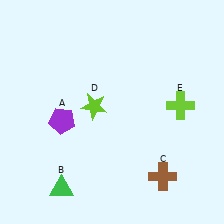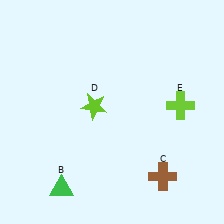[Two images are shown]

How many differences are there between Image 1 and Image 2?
There is 1 difference between the two images.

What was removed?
The purple pentagon (A) was removed in Image 2.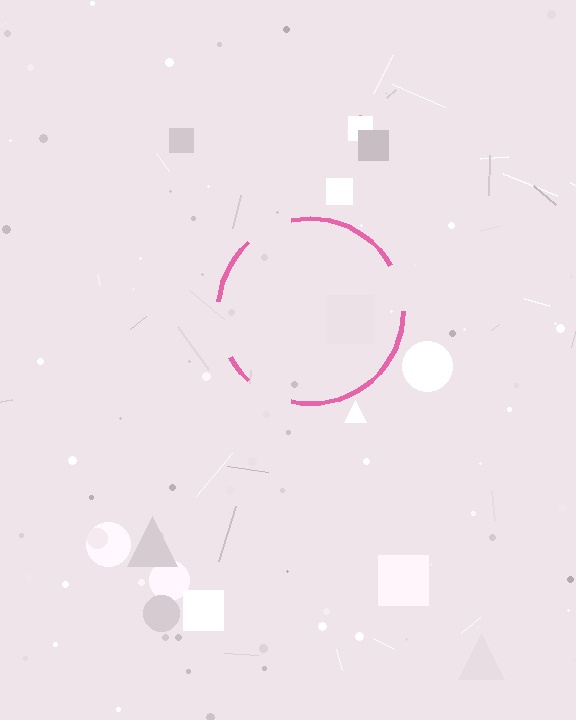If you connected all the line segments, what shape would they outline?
They would outline a circle.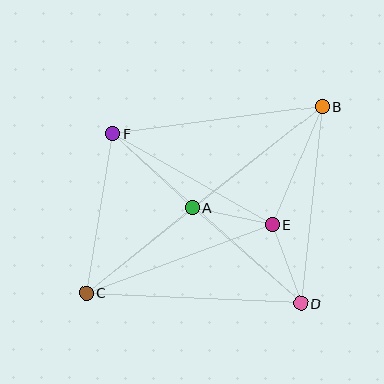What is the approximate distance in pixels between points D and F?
The distance between D and F is approximately 253 pixels.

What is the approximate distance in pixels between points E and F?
The distance between E and F is approximately 183 pixels.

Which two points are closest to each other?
Points A and E are closest to each other.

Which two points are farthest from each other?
Points B and C are farthest from each other.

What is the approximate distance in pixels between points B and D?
The distance between B and D is approximately 198 pixels.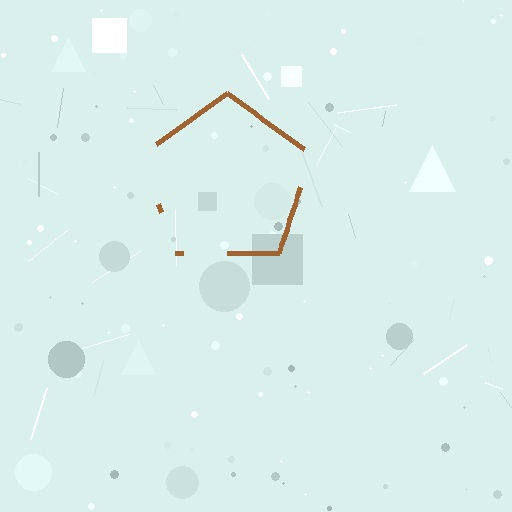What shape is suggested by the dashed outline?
The dashed outline suggests a pentagon.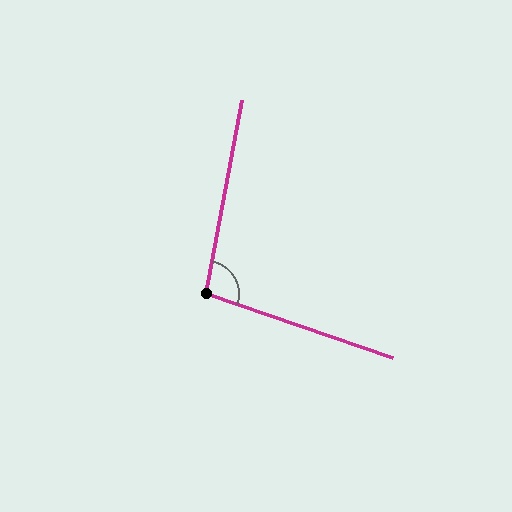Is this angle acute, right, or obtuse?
It is obtuse.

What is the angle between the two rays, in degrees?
Approximately 98 degrees.